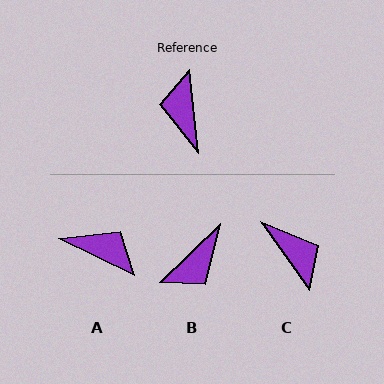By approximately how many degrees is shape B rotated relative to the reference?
Approximately 127 degrees counter-clockwise.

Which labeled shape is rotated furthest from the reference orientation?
C, about 150 degrees away.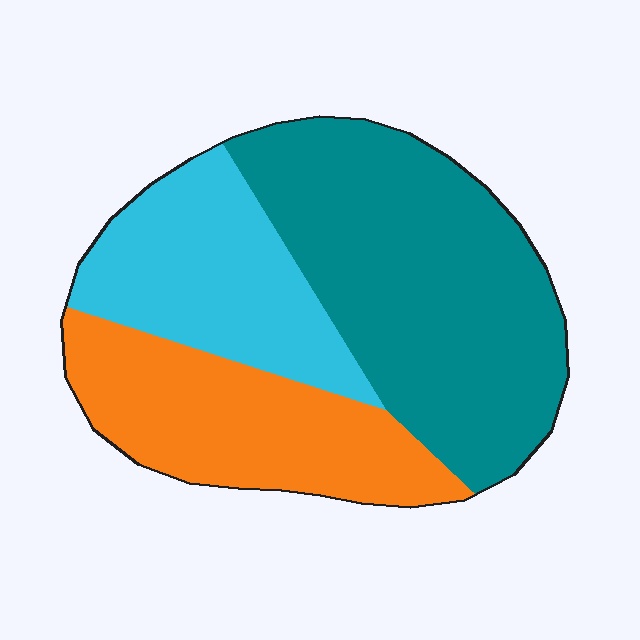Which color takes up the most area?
Teal, at roughly 45%.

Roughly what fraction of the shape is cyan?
Cyan covers 25% of the shape.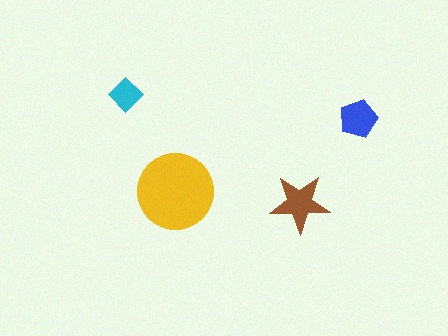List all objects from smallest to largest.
The cyan diamond, the blue pentagon, the brown star, the yellow circle.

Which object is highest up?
The cyan diamond is topmost.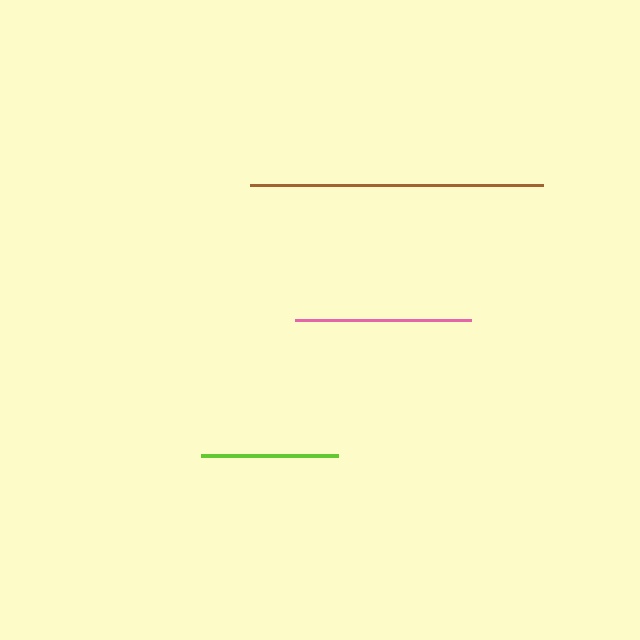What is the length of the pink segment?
The pink segment is approximately 176 pixels long.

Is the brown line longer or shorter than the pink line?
The brown line is longer than the pink line.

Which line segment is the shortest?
The lime line is the shortest at approximately 138 pixels.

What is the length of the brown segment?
The brown segment is approximately 293 pixels long.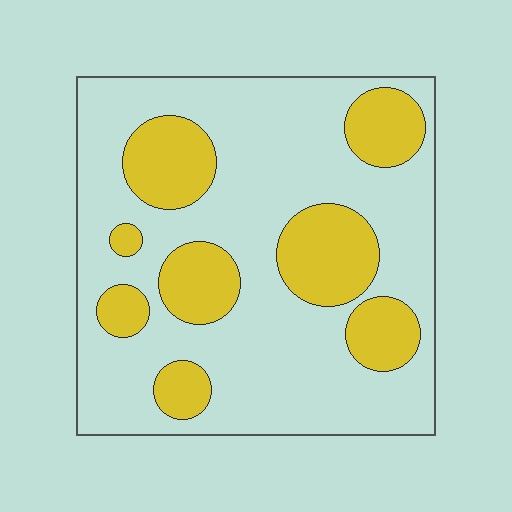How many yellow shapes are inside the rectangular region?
8.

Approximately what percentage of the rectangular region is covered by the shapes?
Approximately 30%.